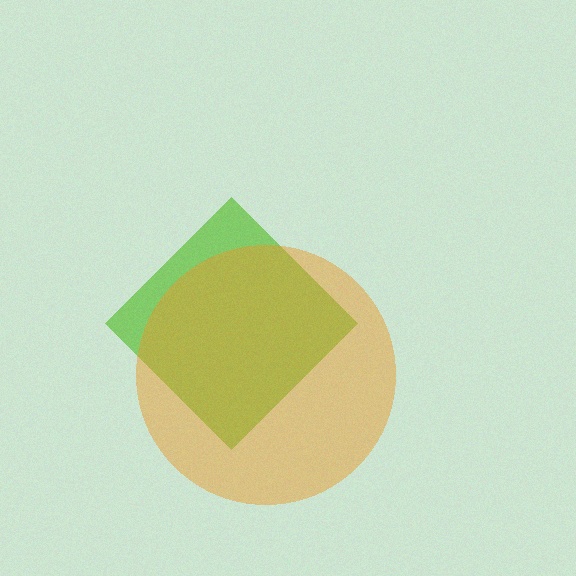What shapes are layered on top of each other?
The layered shapes are: a lime diamond, an orange circle.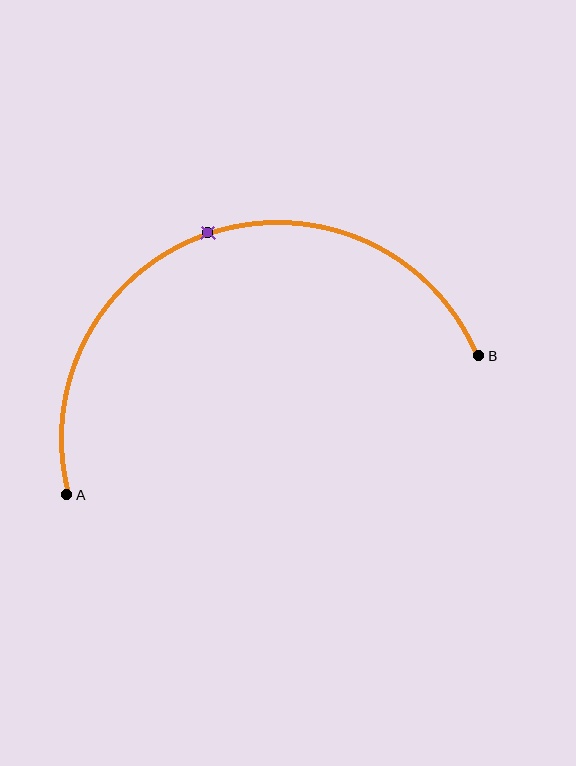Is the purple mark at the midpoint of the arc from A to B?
Yes. The purple mark lies on the arc at equal arc-length from both A and B — it is the arc midpoint.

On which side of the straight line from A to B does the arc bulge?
The arc bulges above the straight line connecting A and B.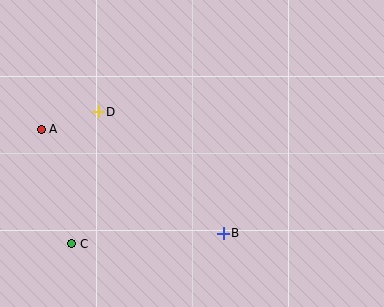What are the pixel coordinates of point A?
Point A is at (41, 129).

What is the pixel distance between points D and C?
The distance between D and C is 135 pixels.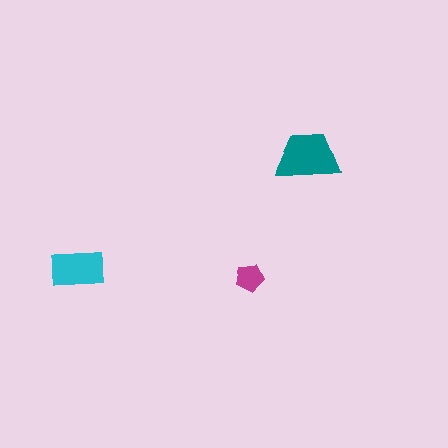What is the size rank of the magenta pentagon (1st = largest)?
3rd.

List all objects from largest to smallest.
The teal trapezoid, the cyan rectangle, the magenta pentagon.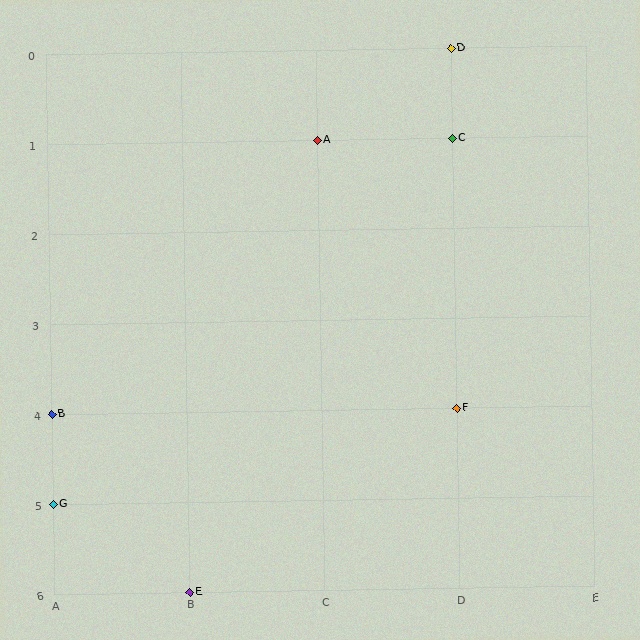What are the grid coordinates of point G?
Point G is at grid coordinates (A, 5).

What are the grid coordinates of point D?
Point D is at grid coordinates (D, 0).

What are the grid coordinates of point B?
Point B is at grid coordinates (A, 4).